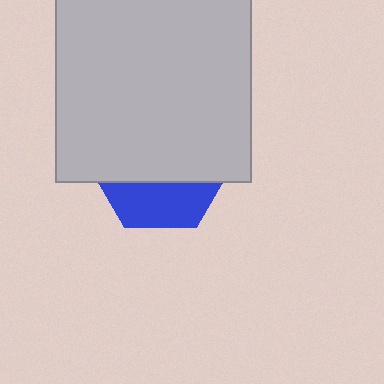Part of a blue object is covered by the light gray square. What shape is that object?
It is a hexagon.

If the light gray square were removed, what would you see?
You would see the complete blue hexagon.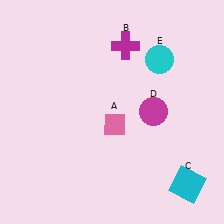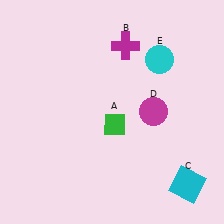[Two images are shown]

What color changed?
The diamond (A) changed from pink in Image 1 to green in Image 2.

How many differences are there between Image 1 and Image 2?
There is 1 difference between the two images.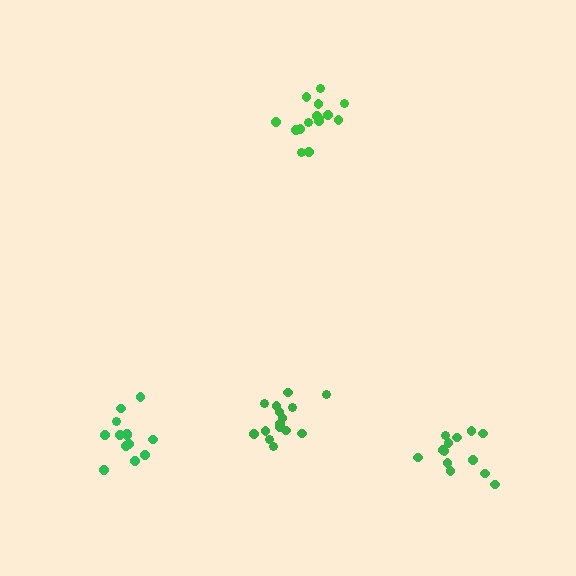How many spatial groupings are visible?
There are 4 spatial groupings.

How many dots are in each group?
Group 1: 13 dots, Group 2: 15 dots, Group 3: 15 dots, Group 4: 13 dots (56 total).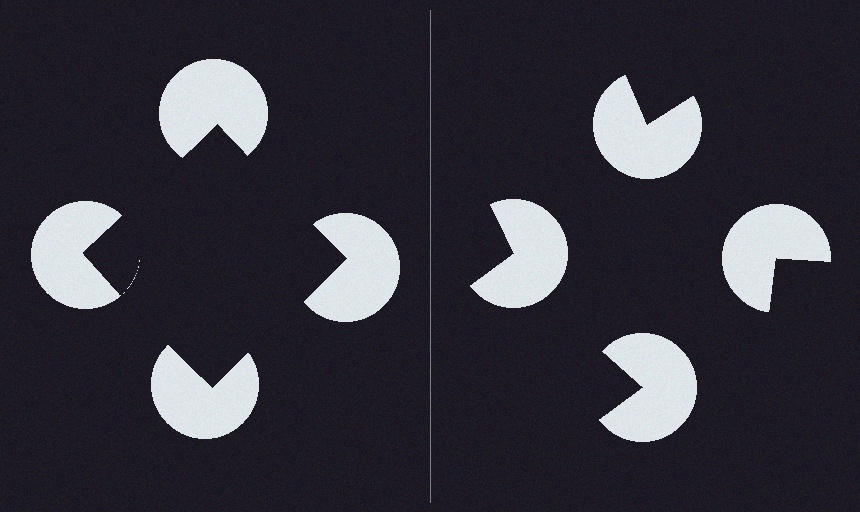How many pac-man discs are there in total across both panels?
8 — 4 on each side.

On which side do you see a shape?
An illusory square appears on the left side. On the right side the wedge cuts are rotated, so no coherent shape forms.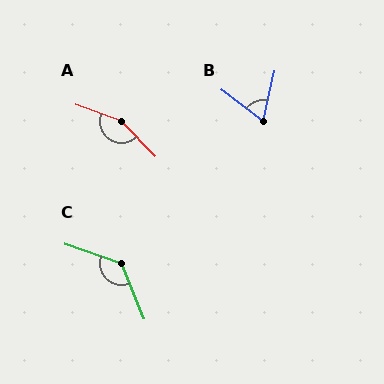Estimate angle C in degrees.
Approximately 131 degrees.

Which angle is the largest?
A, at approximately 154 degrees.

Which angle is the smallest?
B, at approximately 66 degrees.